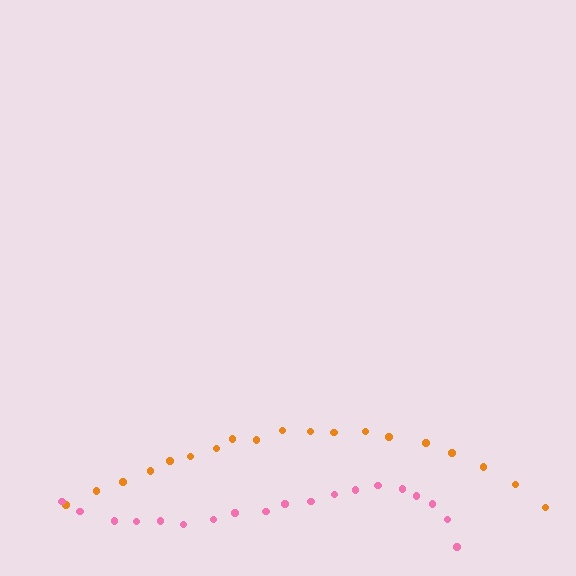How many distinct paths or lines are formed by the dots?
There are 2 distinct paths.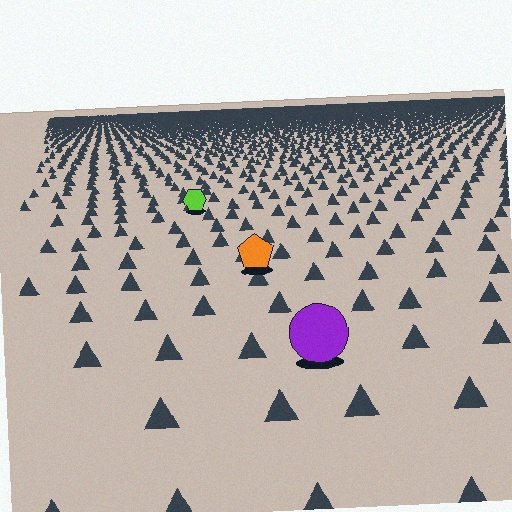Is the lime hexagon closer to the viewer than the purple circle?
No. The purple circle is closer — you can tell from the texture gradient: the ground texture is coarser near it.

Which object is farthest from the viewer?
The lime hexagon is farthest from the viewer. It appears smaller and the ground texture around it is denser.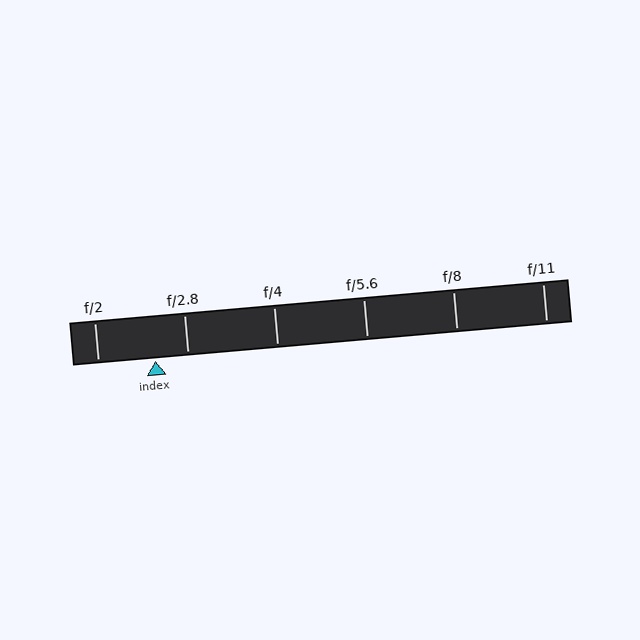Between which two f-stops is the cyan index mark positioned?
The index mark is between f/2 and f/2.8.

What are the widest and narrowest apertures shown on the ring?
The widest aperture shown is f/2 and the narrowest is f/11.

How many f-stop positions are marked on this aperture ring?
There are 6 f-stop positions marked.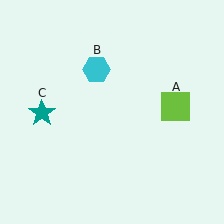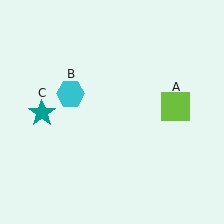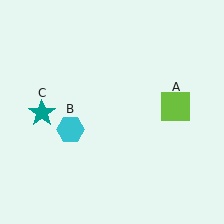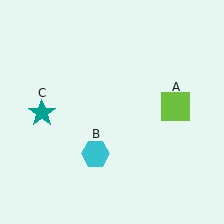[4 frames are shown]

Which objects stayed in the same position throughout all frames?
Lime square (object A) and teal star (object C) remained stationary.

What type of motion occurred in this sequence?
The cyan hexagon (object B) rotated counterclockwise around the center of the scene.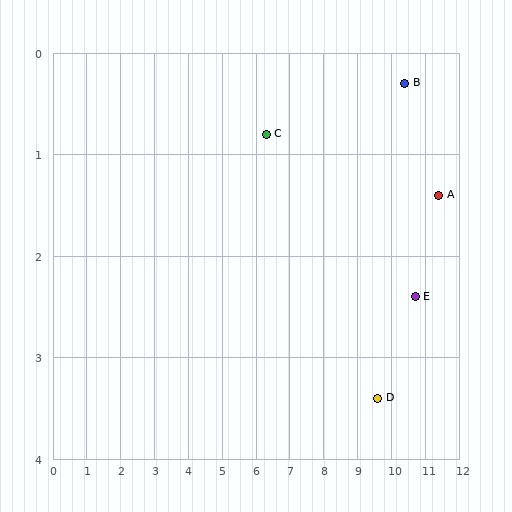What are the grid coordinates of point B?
Point B is at approximately (10.4, 0.3).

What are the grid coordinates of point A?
Point A is at approximately (11.4, 1.4).